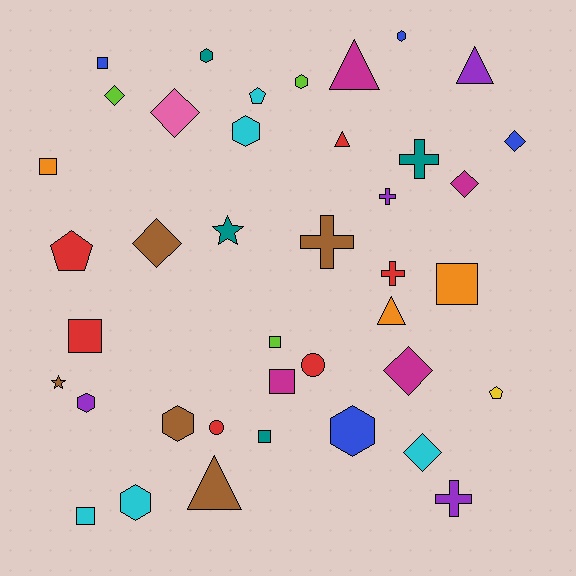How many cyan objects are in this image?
There are 5 cyan objects.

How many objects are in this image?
There are 40 objects.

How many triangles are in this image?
There are 5 triangles.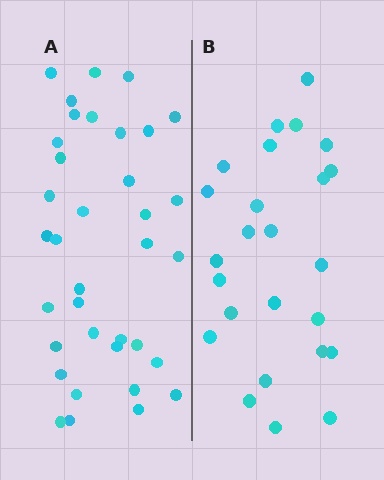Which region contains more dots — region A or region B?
Region A (the left region) has more dots.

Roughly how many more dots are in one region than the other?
Region A has roughly 12 or so more dots than region B.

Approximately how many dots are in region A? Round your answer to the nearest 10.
About 40 dots. (The exact count is 36, which rounds to 40.)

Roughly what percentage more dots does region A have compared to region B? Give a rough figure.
About 45% more.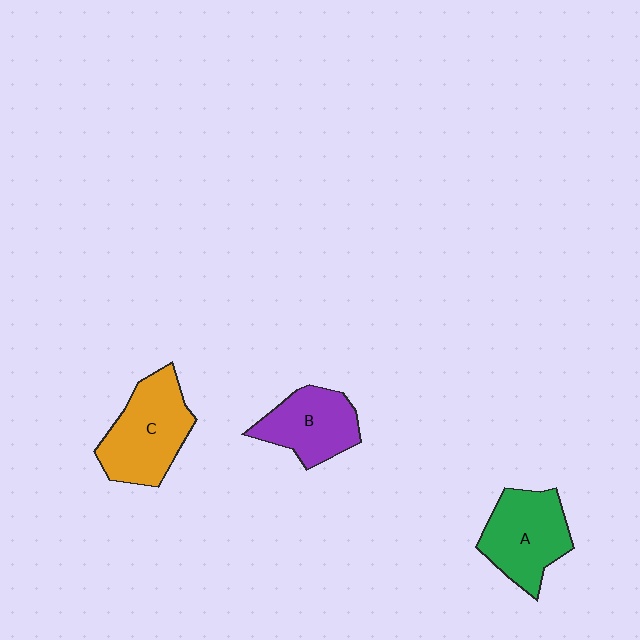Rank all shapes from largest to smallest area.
From largest to smallest: C (orange), A (green), B (purple).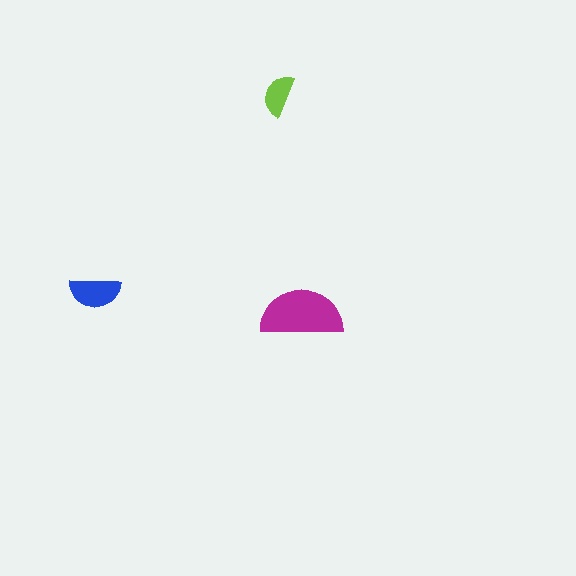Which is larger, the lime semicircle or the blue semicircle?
The blue one.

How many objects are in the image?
There are 3 objects in the image.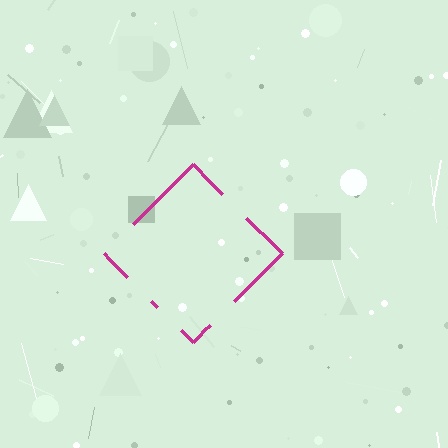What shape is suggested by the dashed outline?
The dashed outline suggests a diamond.